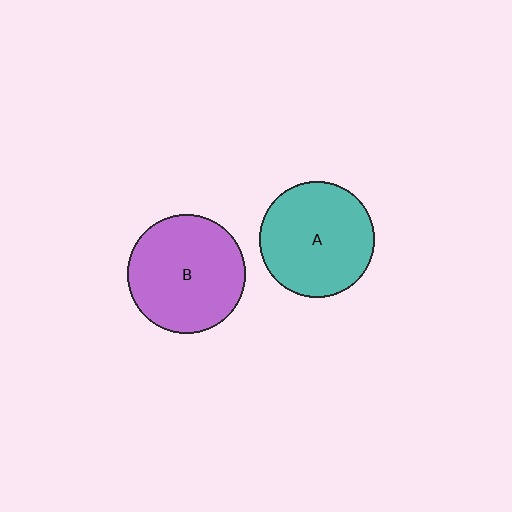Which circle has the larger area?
Circle B (purple).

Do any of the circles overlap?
No, none of the circles overlap.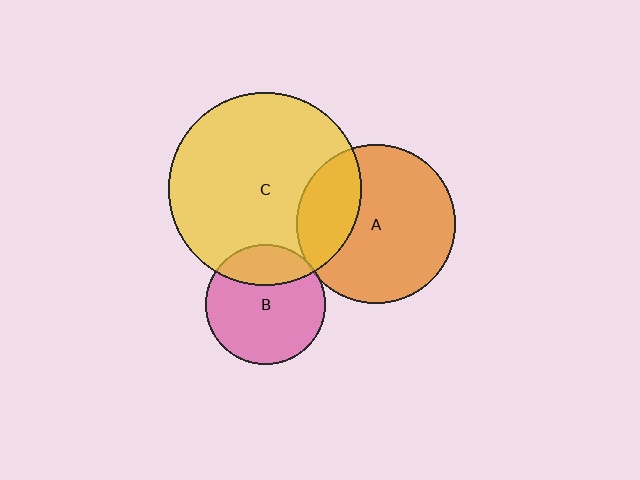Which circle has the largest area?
Circle C (yellow).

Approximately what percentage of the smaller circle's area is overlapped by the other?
Approximately 25%.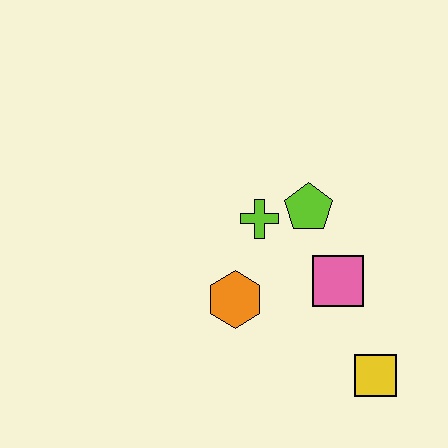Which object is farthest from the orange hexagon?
The yellow square is farthest from the orange hexagon.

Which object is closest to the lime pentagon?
The lime cross is closest to the lime pentagon.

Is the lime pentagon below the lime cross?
No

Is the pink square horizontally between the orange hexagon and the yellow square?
Yes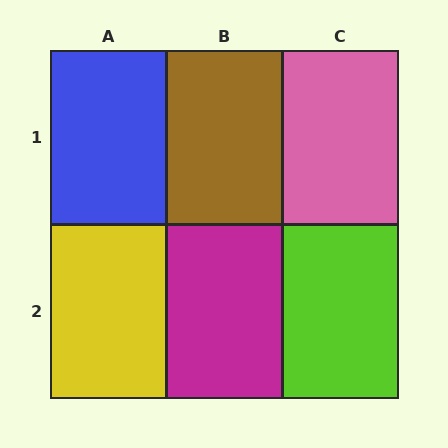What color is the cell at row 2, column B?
Magenta.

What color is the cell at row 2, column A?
Yellow.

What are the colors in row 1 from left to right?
Blue, brown, pink.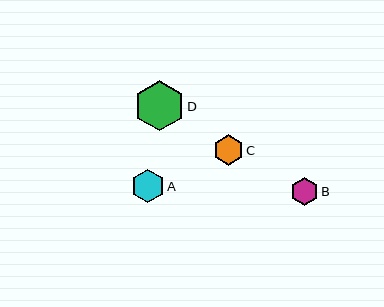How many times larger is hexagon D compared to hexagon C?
Hexagon D is approximately 1.6 times the size of hexagon C.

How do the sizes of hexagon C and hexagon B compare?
Hexagon C and hexagon B are approximately the same size.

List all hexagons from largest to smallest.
From largest to smallest: D, A, C, B.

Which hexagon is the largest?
Hexagon D is the largest with a size of approximately 50 pixels.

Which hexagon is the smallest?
Hexagon B is the smallest with a size of approximately 28 pixels.